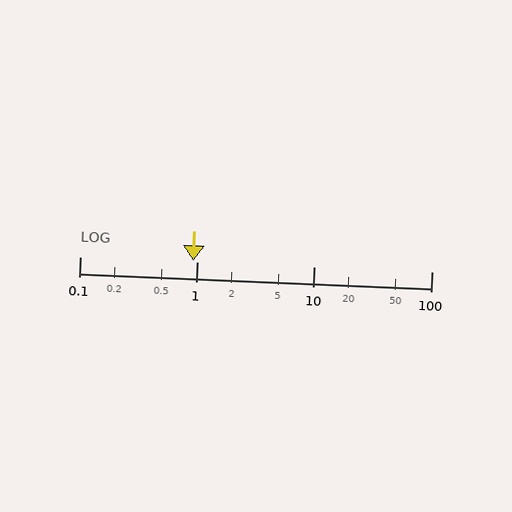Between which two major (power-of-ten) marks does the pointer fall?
The pointer is between 0.1 and 1.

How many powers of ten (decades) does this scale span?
The scale spans 3 decades, from 0.1 to 100.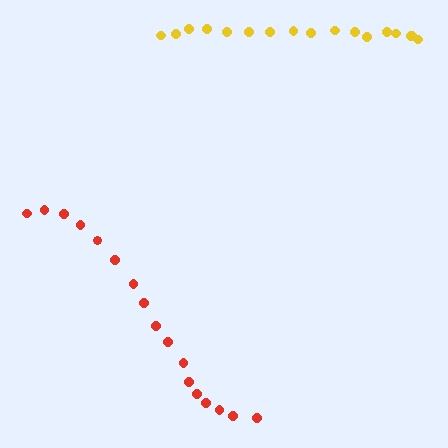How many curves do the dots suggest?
There are 2 distinct paths.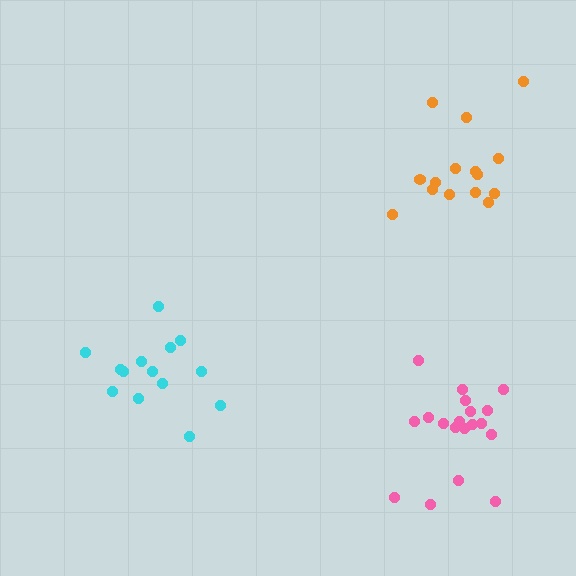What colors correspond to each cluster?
The clusters are colored: orange, pink, cyan.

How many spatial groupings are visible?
There are 3 spatial groupings.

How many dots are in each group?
Group 1: 15 dots, Group 2: 19 dots, Group 3: 14 dots (48 total).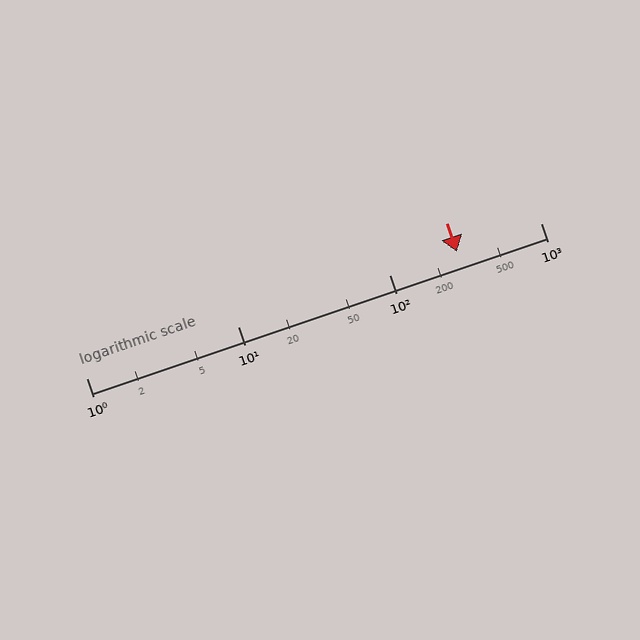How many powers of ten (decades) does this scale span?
The scale spans 3 decades, from 1 to 1000.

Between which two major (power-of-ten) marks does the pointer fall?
The pointer is between 100 and 1000.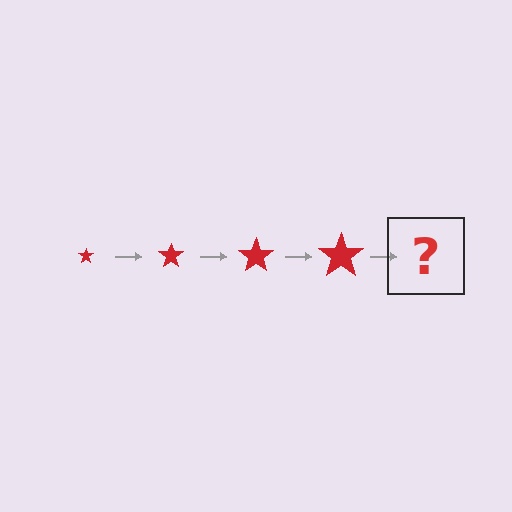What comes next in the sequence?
The next element should be a red star, larger than the previous one.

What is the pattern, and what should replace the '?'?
The pattern is that the star gets progressively larger each step. The '?' should be a red star, larger than the previous one.